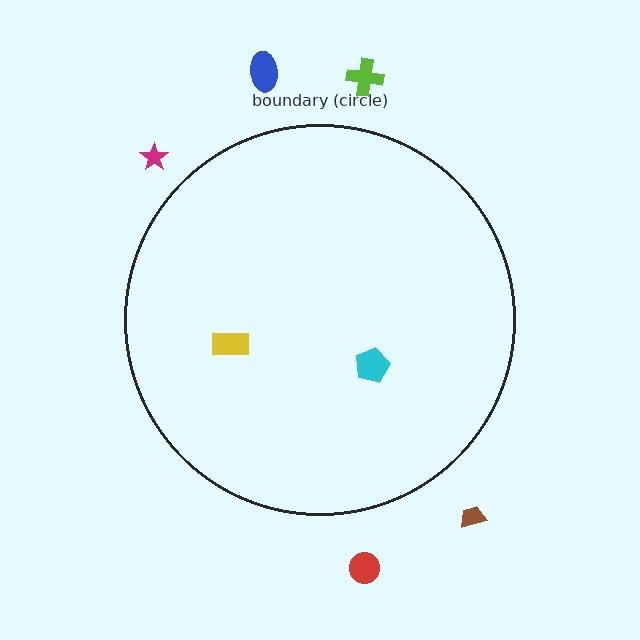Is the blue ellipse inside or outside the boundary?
Outside.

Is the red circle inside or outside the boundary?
Outside.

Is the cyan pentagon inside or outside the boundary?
Inside.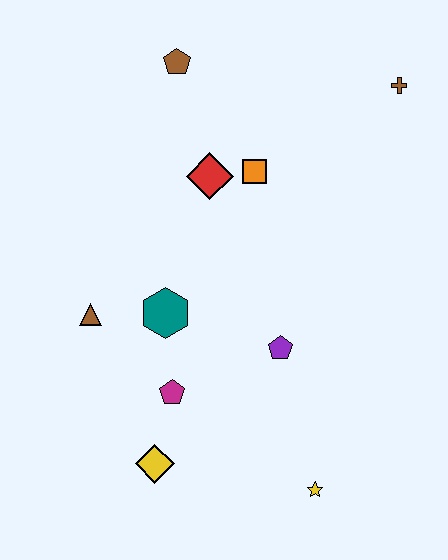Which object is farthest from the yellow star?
The brown pentagon is farthest from the yellow star.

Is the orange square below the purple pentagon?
No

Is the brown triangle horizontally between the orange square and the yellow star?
No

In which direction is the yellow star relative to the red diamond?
The yellow star is below the red diamond.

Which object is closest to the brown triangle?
The teal hexagon is closest to the brown triangle.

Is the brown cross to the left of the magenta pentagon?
No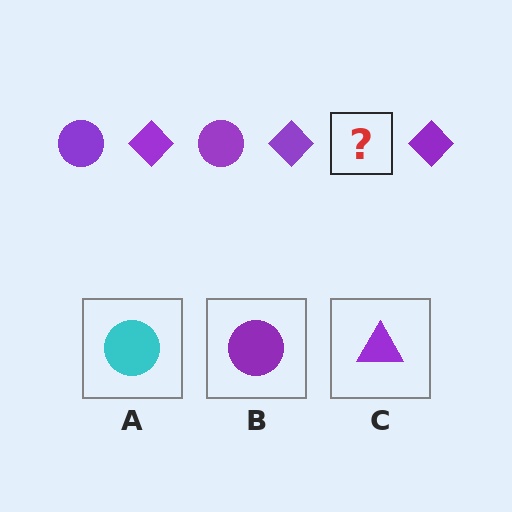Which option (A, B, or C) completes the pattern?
B.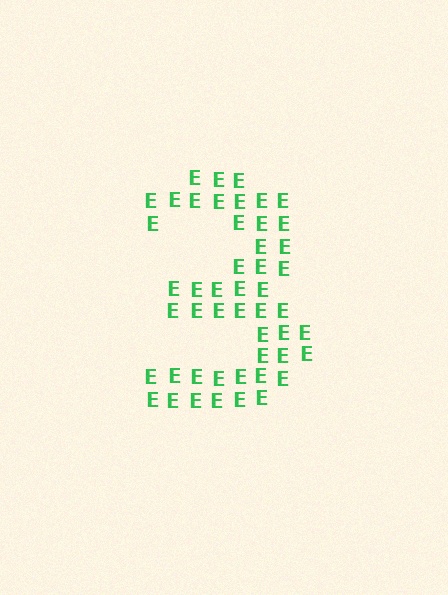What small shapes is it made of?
It is made of small letter E's.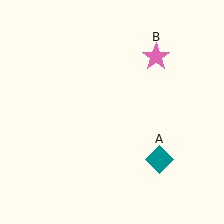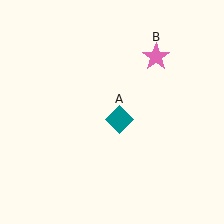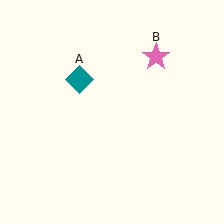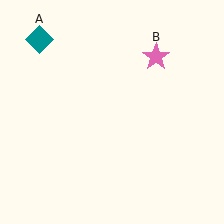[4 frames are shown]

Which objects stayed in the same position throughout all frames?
Pink star (object B) remained stationary.